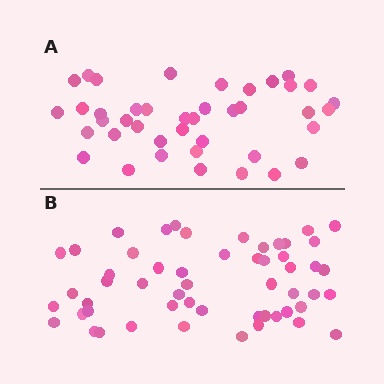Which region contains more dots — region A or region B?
Region B (the bottom region) has more dots.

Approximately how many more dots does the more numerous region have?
Region B has approximately 15 more dots than region A.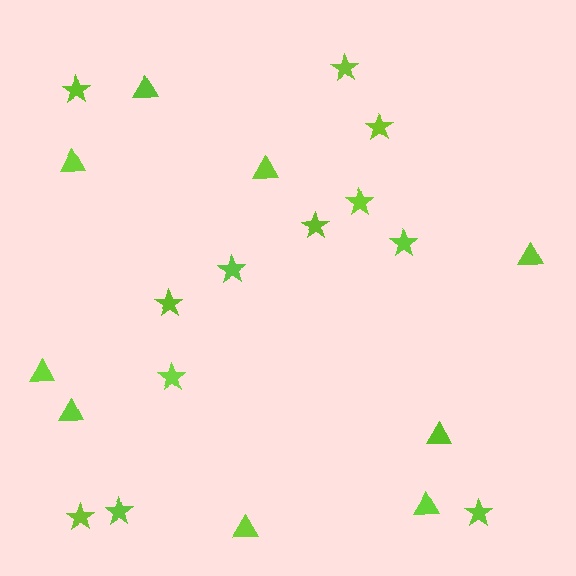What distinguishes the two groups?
There are 2 groups: one group of stars (12) and one group of triangles (9).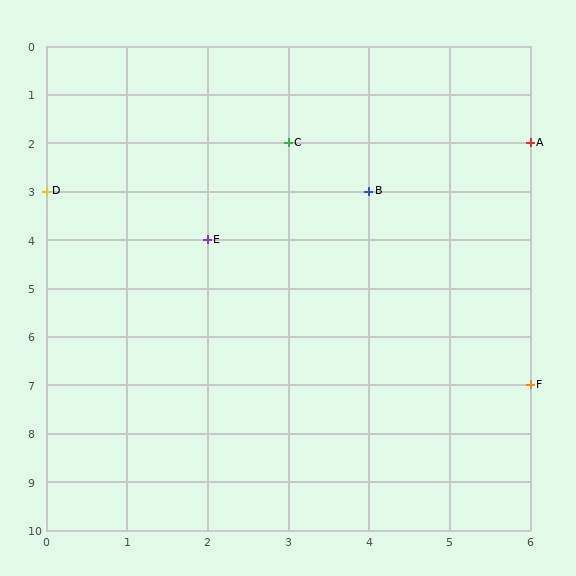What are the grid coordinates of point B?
Point B is at grid coordinates (4, 3).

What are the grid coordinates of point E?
Point E is at grid coordinates (2, 4).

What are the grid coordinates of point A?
Point A is at grid coordinates (6, 2).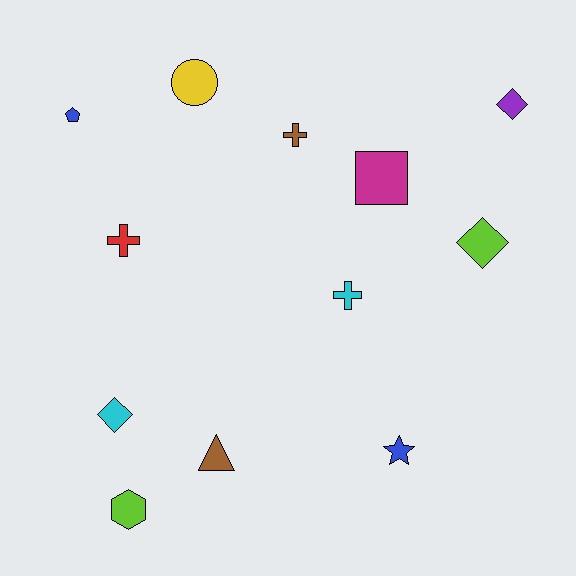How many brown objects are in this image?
There are 2 brown objects.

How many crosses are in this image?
There are 3 crosses.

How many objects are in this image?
There are 12 objects.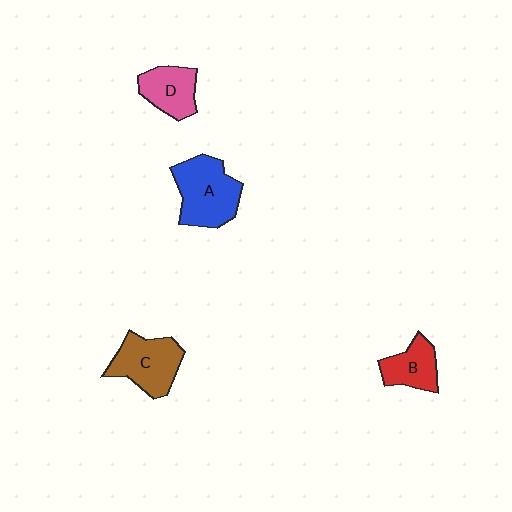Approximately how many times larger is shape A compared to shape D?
Approximately 1.5 times.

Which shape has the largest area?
Shape A (blue).